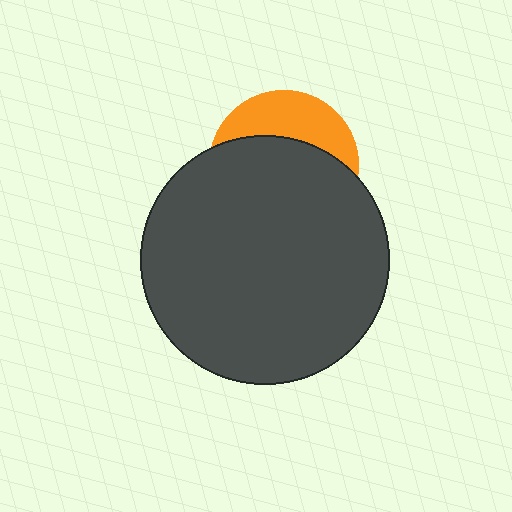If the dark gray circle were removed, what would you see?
You would see the complete orange circle.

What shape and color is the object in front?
The object in front is a dark gray circle.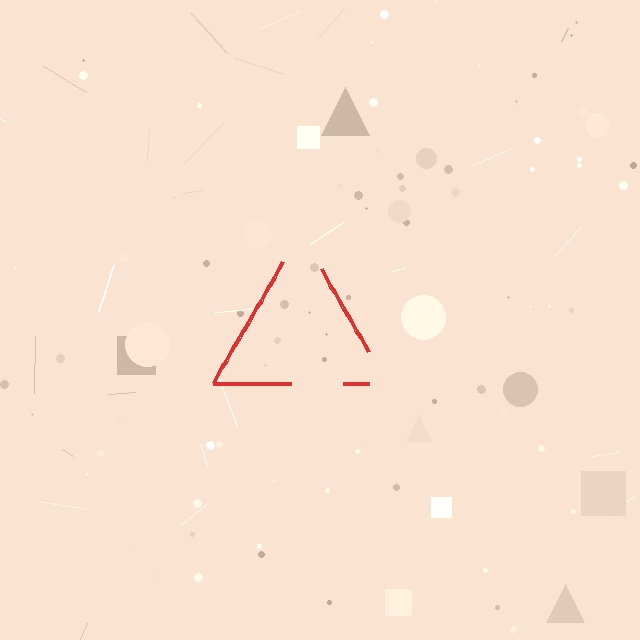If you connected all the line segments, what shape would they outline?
They would outline a triangle.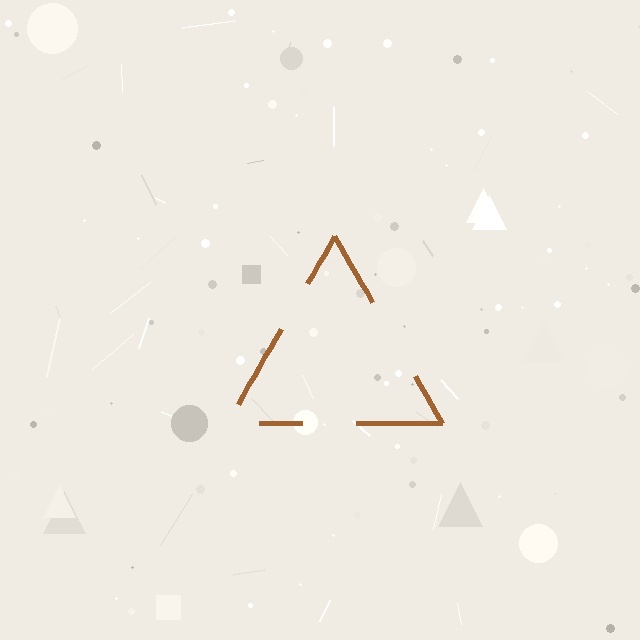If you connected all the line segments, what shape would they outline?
They would outline a triangle.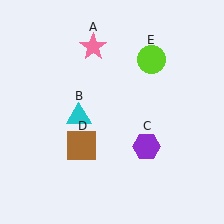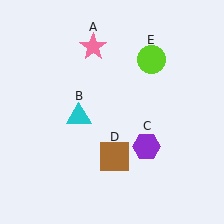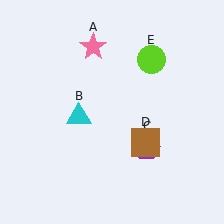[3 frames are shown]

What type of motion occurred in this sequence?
The brown square (object D) rotated counterclockwise around the center of the scene.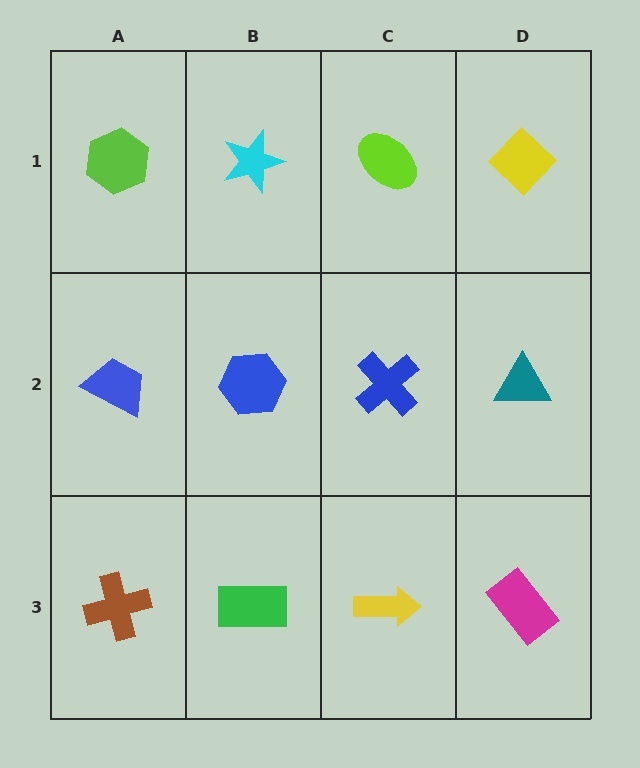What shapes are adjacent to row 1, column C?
A blue cross (row 2, column C), a cyan star (row 1, column B), a yellow diamond (row 1, column D).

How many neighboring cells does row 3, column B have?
3.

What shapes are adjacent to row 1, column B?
A blue hexagon (row 2, column B), a lime hexagon (row 1, column A), a lime ellipse (row 1, column C).